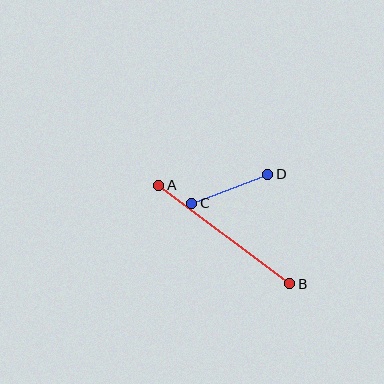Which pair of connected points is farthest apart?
Points A and B are farthest apart.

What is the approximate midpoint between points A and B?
The midpoint is at approximately (224, 235) pixels.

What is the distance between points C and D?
The distance is approximately 81 pixels.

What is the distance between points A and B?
The distance is approximately 164 pixels.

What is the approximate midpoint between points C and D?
The midpoint is at approximately (230, 189) pixels.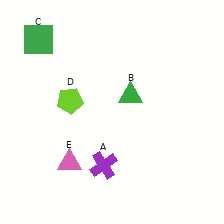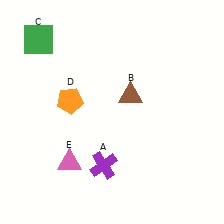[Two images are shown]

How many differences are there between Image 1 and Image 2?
There are 2 differences between the two images.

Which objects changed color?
B changed from green to brown. D changed from lime to orange.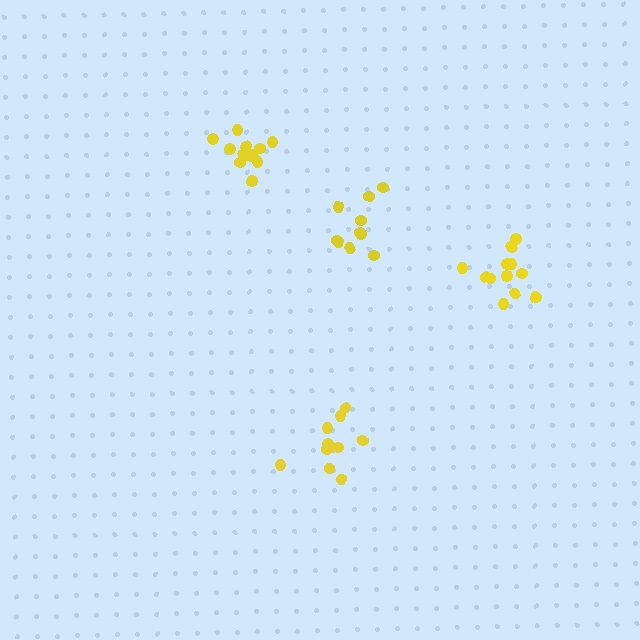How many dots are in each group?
Group 1: 12 dots, Group 2: 10 dots, Group 3: 10 dots, Group 4: 12 dots (44 total).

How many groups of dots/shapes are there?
There are 4 groups.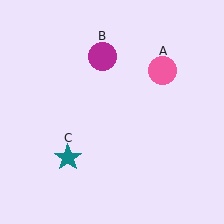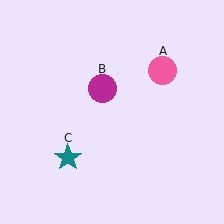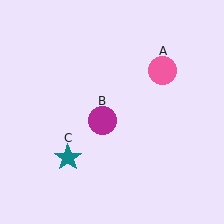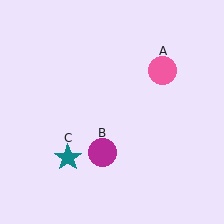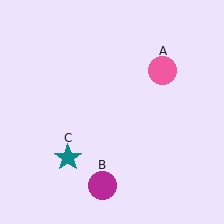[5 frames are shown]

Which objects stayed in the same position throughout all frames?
Pink circle (object A) and teal star (object C) remained stationary.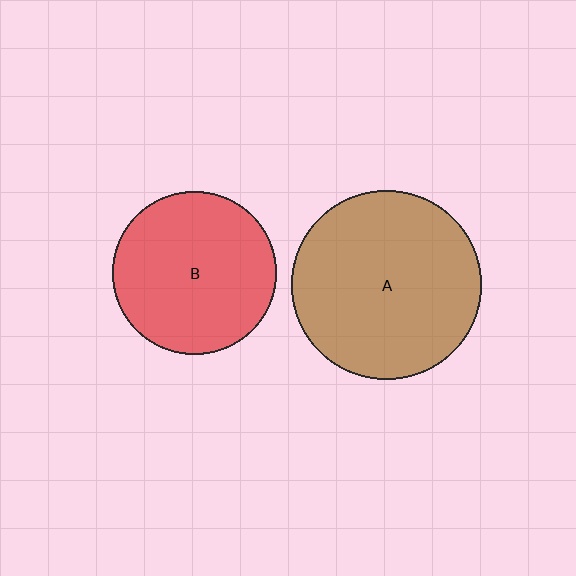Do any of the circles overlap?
No, none of the circles overlap.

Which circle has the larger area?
Circle A (brown).